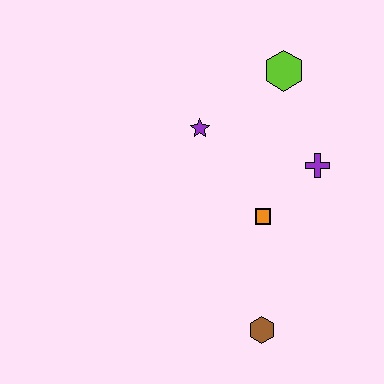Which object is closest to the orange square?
The purple cross is closest to the orange square.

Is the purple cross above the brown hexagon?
Yes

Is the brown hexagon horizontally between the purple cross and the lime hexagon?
No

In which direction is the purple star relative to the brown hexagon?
The purple star is above the brown hexagon.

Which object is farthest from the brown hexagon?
The lime hexagon is farthest from the brown hexagon.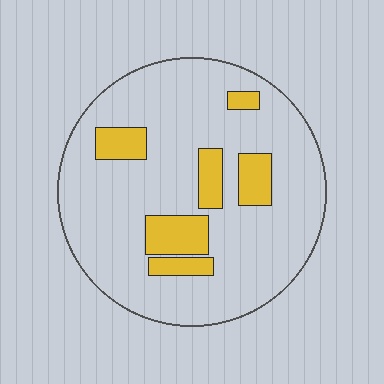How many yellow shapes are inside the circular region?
6.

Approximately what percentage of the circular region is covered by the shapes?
Approximately 15%.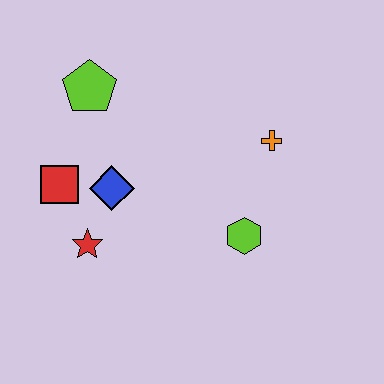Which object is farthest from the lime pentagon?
The lime hexagon is farthest from the lime pentagon.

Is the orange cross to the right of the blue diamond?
Yes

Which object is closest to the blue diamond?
The red square is closest to the blue diamond.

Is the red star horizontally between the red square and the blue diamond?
Yes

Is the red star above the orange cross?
No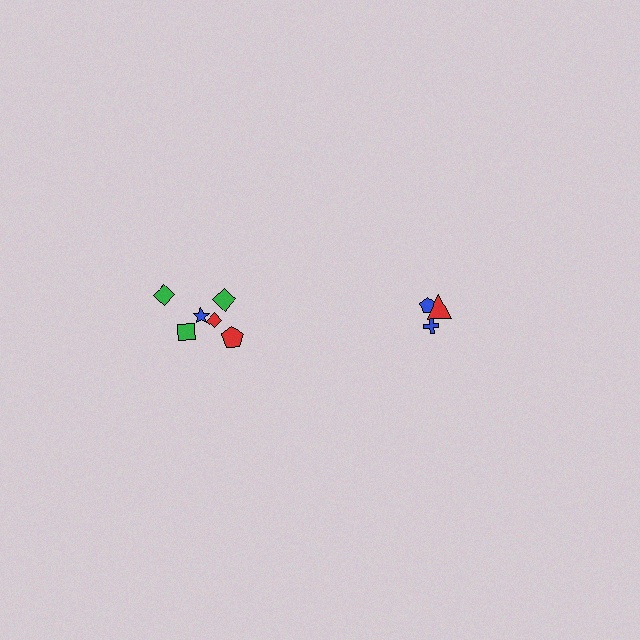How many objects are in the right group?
There are 3 objects.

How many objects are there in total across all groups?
There are 9 objects.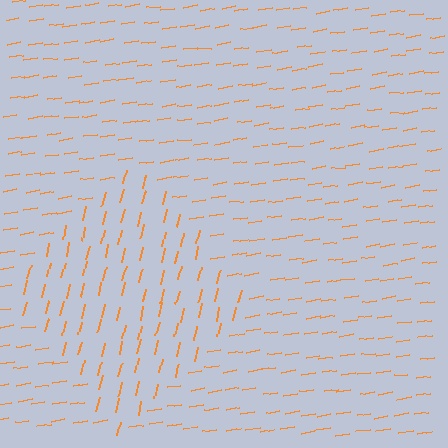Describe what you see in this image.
The image is filled with small orange line segments. A diamond region in the image has lines oriented differently from the surrounding lines, creating a visible texture boundary.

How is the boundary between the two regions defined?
The boundary is defined purely by a change in line orientation (approximately 68 degrees difference). All lines are the same color and thickness.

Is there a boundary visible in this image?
Yes, there is a texture boundary formed by a change in line orientation.